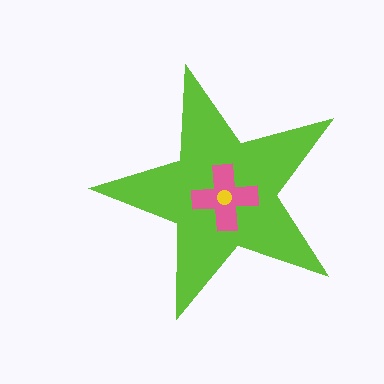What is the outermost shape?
The lime star.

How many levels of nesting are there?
3.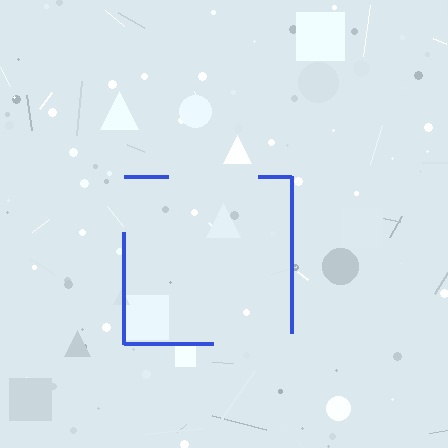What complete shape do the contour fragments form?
The contour fragments form a square.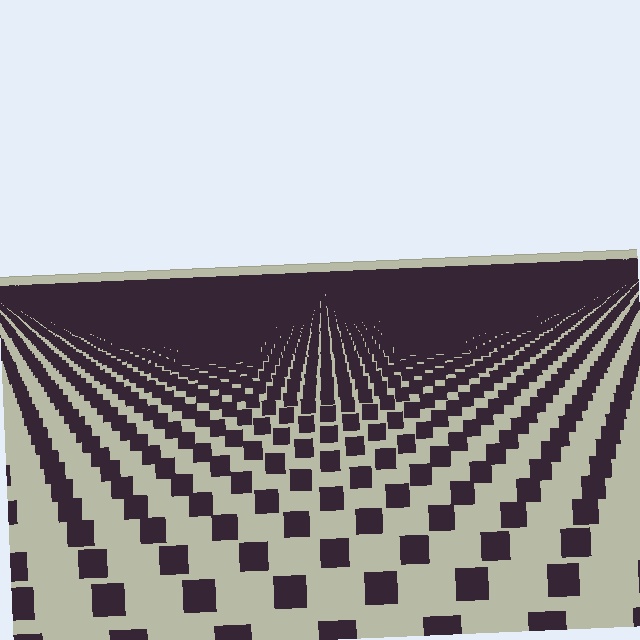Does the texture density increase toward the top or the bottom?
Density increases toward the top.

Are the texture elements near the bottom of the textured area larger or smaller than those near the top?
Larger. Near the bottom, elements are closer to the viewer and appear at a bigger on-screen size.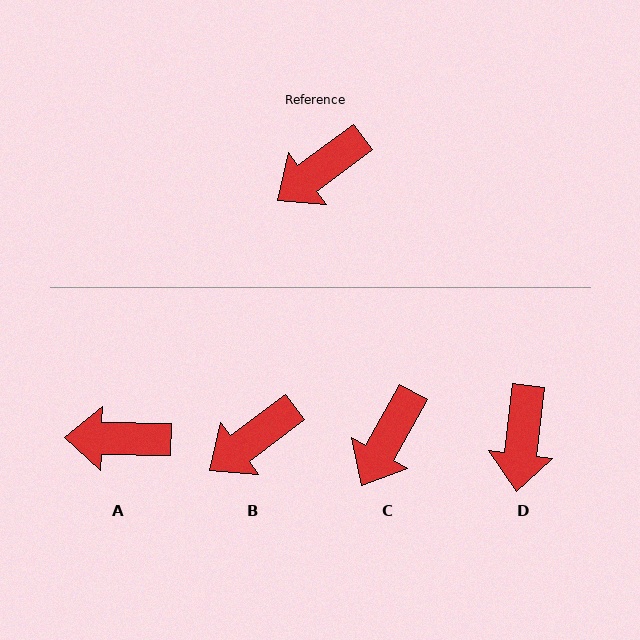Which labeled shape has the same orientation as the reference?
B.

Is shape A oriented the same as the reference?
No, it is off by about 38 degrees.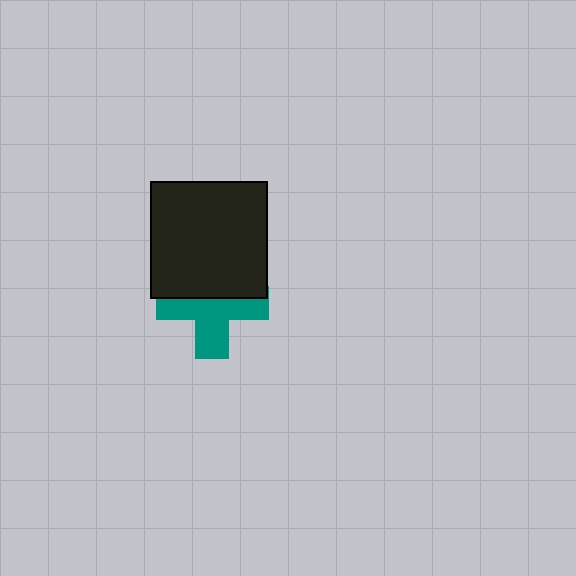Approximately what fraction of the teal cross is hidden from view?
Roughly 44% of the teal cross is hidden behind the black square.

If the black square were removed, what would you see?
You would see the complete teal cross.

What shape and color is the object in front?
The object in front is a black square.